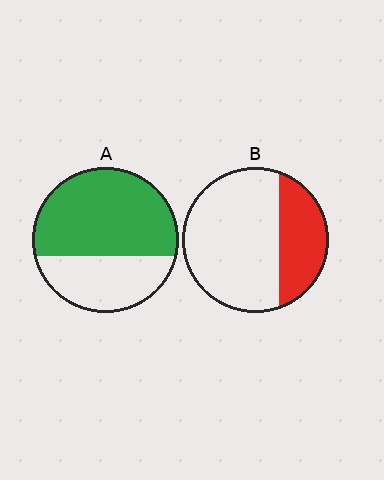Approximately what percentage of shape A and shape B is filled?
A is approximately 65% and B is approximately 30%.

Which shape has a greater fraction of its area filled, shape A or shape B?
Shape A.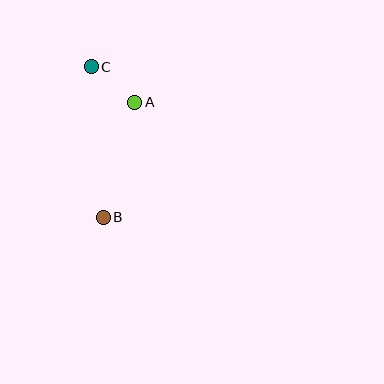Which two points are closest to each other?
Points A and C are closest to each other.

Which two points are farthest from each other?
Points B and C are farthest from each other.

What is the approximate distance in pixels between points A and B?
The distance between A and B is approximately 119 pixels.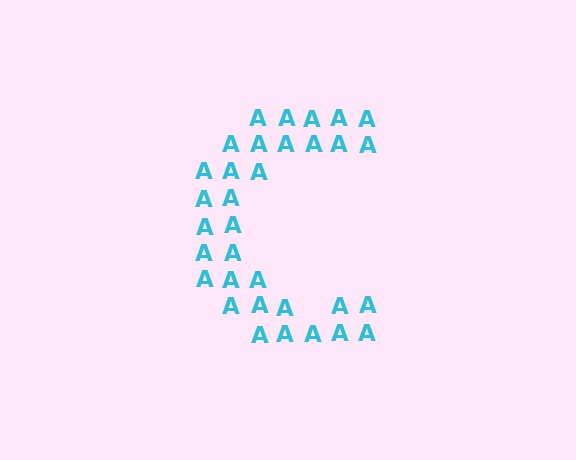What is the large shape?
The large shape is the letter C.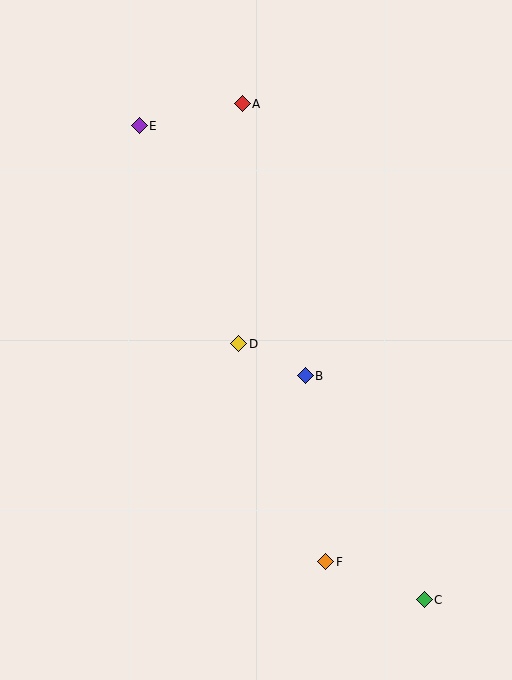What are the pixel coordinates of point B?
Point B is at (305, 376).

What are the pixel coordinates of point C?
Point C is at (424, 600).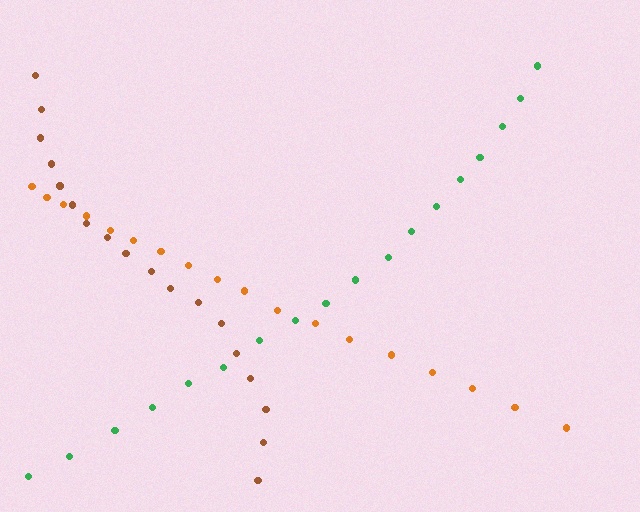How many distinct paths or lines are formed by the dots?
There are 3 distinct paths.